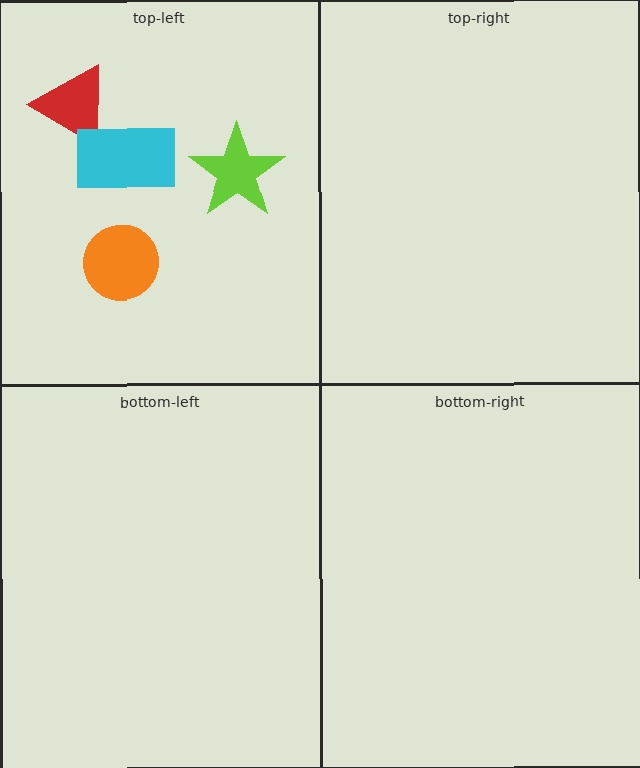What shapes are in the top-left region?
The orange circle, the lime star, the red triangle, the cyan rectangle.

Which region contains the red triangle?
The top-left region.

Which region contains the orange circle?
The top-left region.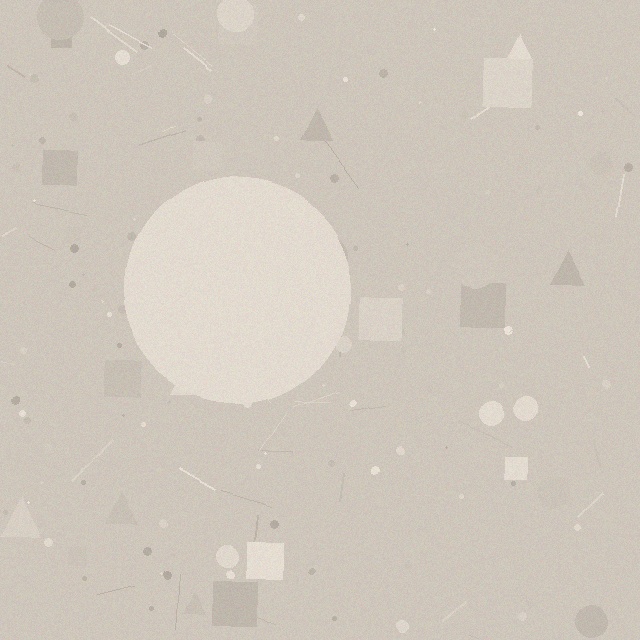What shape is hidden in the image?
A circle is hidden in the image.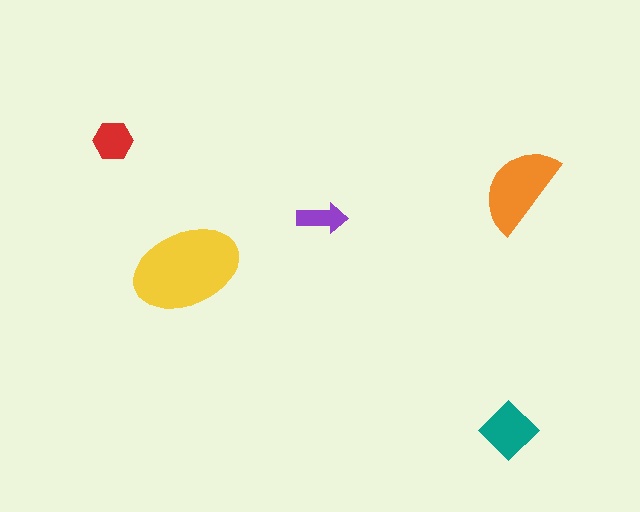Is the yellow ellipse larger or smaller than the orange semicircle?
Larger.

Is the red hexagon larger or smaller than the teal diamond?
Smaller.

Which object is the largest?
The yellow ellipse.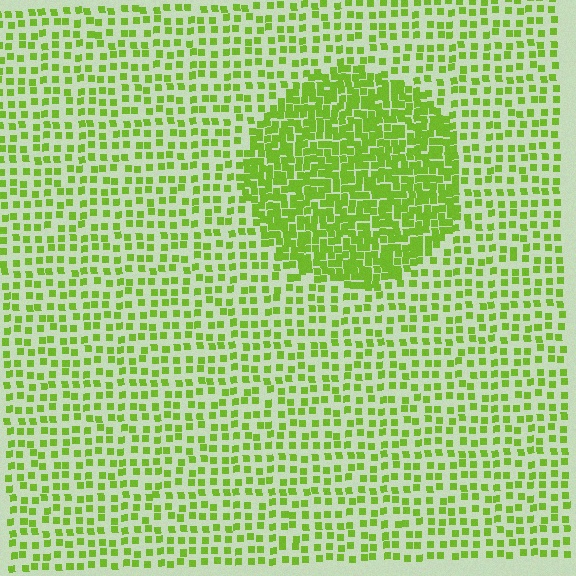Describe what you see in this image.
The image contains small lime elements arranged at two different densities. A circle-shaped region is visible where the elements are more densely packed than the surrounding area.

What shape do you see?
I see a circle.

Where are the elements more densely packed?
The elements are more densely packed inside the circle boundary.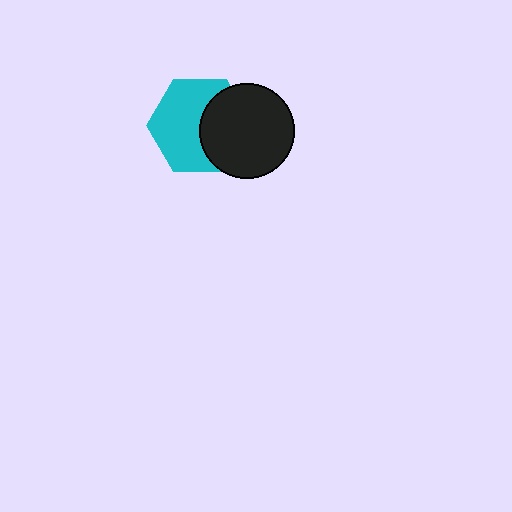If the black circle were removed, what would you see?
You would see the complete cyan hexagon.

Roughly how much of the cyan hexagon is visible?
About half of it is visible (roughly 61%).